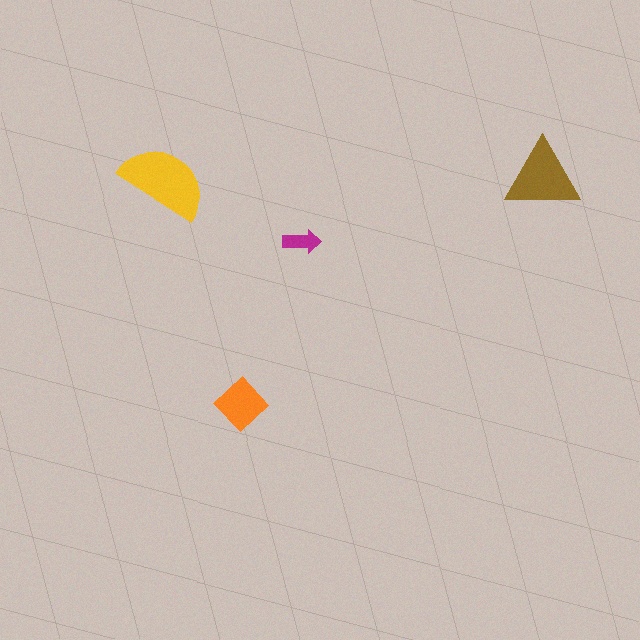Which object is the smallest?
The magenta arrow.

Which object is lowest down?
The orange diamond is bottommost.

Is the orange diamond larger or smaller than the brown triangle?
Smaller.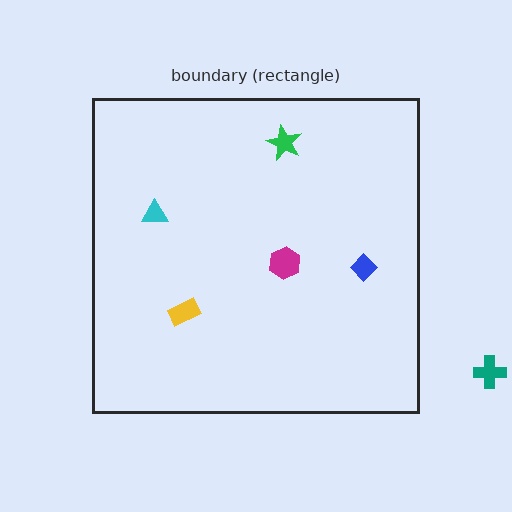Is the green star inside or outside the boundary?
Inside.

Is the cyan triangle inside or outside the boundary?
Inside.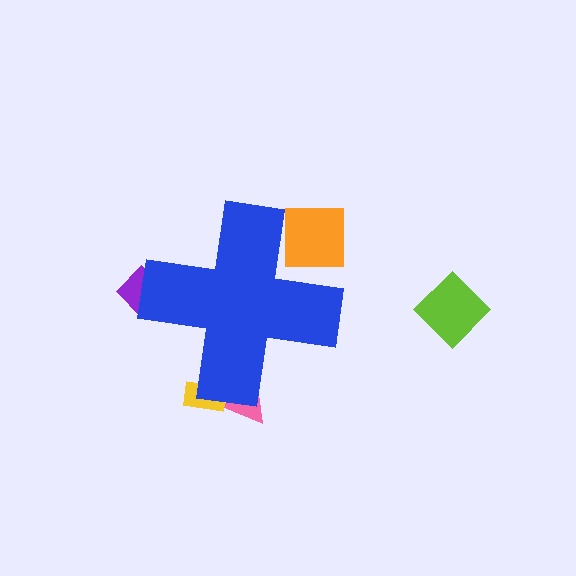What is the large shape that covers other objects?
A blue cross.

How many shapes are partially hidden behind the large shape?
4 shapes are partially hidden.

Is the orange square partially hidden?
Yes, the orange square is partially hidden behind the blue cross.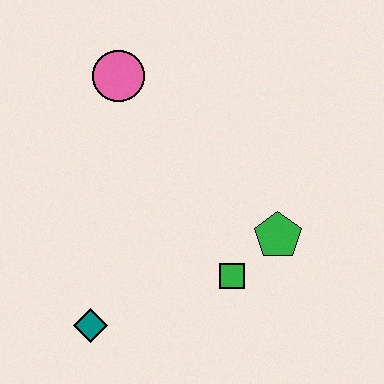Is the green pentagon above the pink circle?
No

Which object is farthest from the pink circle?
The teal diamond is farthest from the pink circle.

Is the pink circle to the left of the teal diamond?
No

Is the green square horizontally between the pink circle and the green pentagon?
Yes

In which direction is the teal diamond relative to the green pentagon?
The teal diamond is to the left of the green pentagon.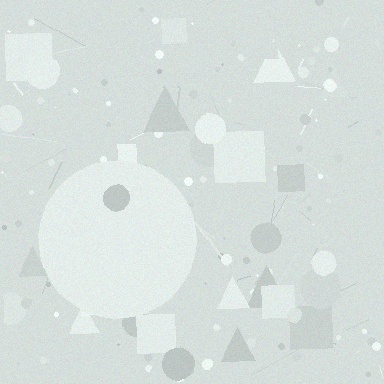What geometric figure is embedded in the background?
A circle is embedded in the background.